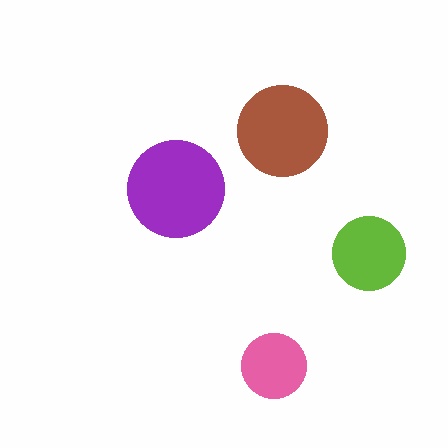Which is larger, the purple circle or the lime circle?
The purple one.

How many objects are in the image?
There are 4 objects in the image.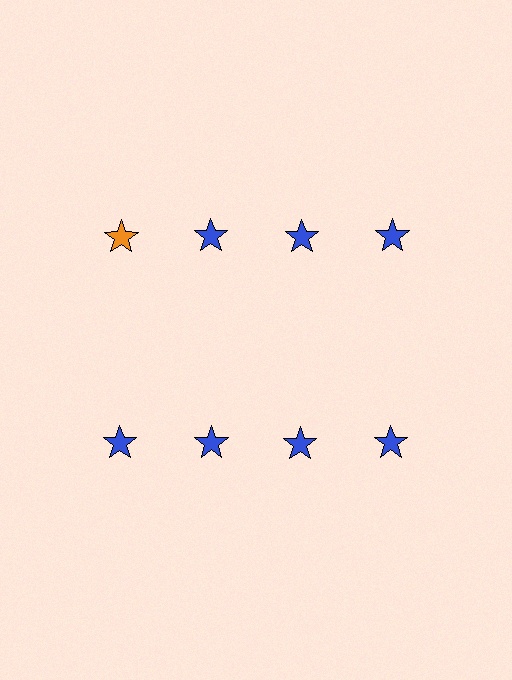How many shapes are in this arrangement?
There are 8 shapes arranged in a grid pattern.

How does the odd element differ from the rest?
It has a different color: orange instead of blue.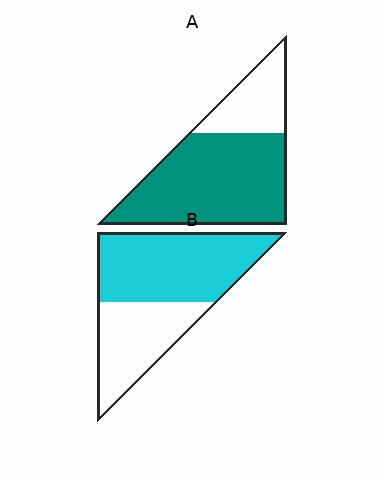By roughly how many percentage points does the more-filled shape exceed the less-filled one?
By roughly 15 percentage points (A over B).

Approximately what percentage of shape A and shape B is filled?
A is approximately 75% and B is approximately 60%.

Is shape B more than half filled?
Yes.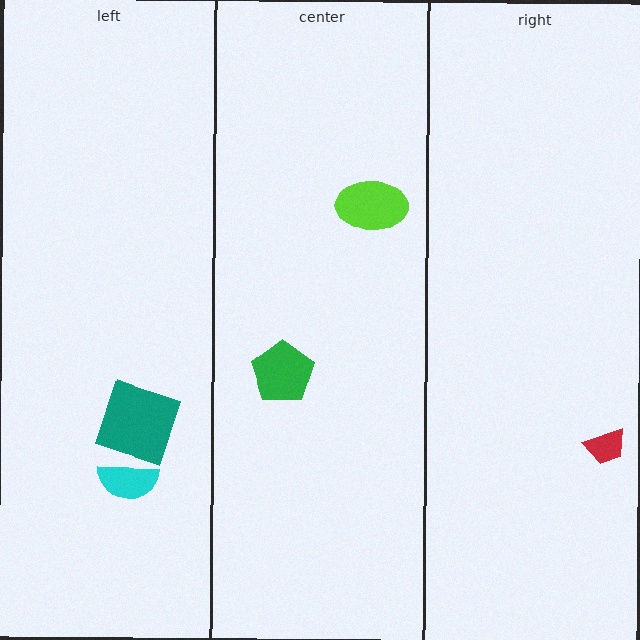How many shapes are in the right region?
1.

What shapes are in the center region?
The lime ellipse, the green pentagon.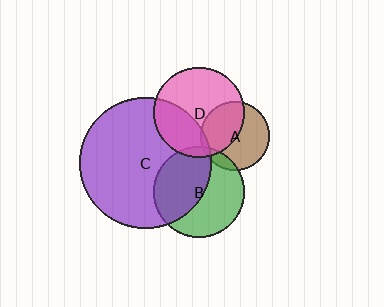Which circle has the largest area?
Circle C (purple).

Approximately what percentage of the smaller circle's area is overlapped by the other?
Approximately 35%.